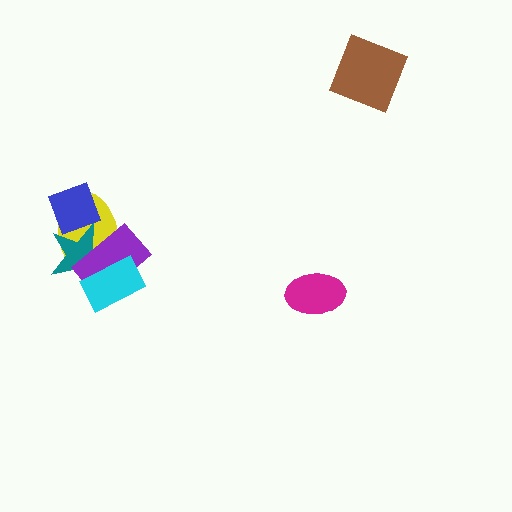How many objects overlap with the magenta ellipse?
0 objects overlap with the magenta ellipse.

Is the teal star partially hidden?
Yes, it is partially covered by another shape.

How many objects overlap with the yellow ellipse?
4 objects overlap with the yellow ellipse.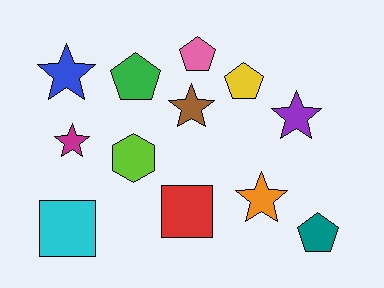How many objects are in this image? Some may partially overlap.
There are 12 objects.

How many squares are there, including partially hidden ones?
There are 2 squares.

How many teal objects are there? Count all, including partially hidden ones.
There is 1 teal object.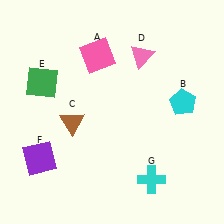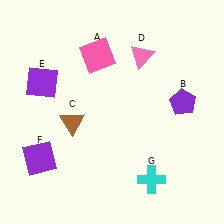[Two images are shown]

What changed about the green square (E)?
In Image 1, E is green. In Image 2, it changed to purple.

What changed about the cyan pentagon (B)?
In Image 1, B is cyan. In Image 2, it changed to purple.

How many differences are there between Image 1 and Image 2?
There are 2 differences between the two images.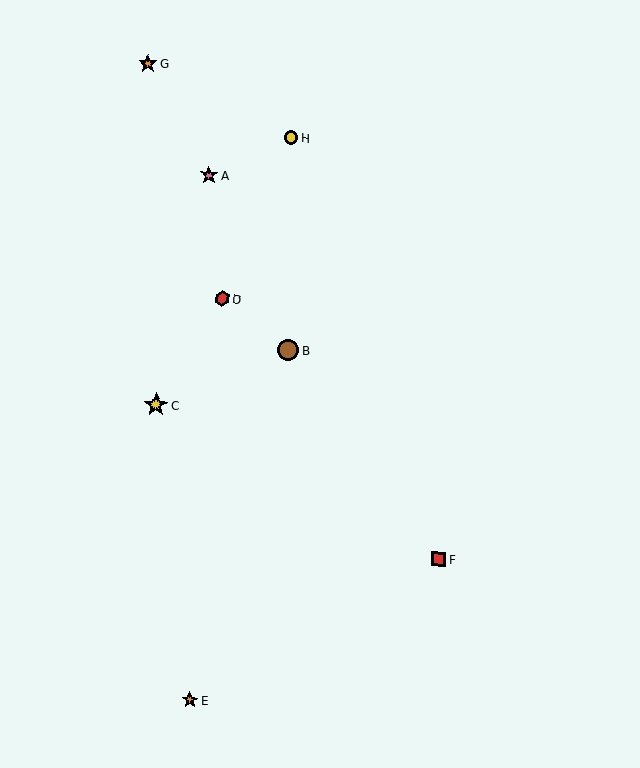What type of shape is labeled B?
Shape B is a brown circle.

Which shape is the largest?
The yellow star (labeled C) is the largest.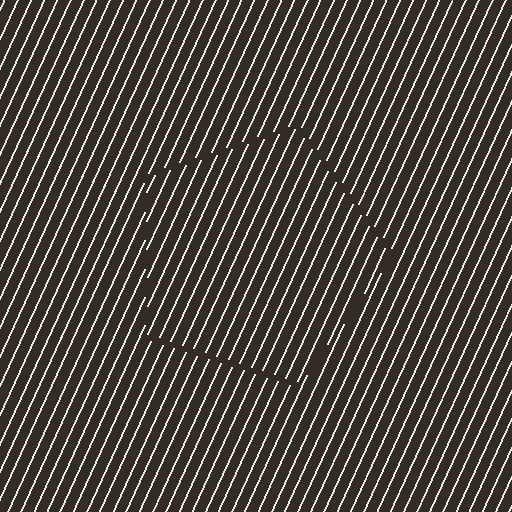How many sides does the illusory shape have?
5 sides — the line-ends trace a pentagon.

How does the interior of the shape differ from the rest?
The interior of the shape contains the same grating, shifted by half a period — the contour is defined by the phase discontinuity where line-ends from the inner and outer gratings abut.